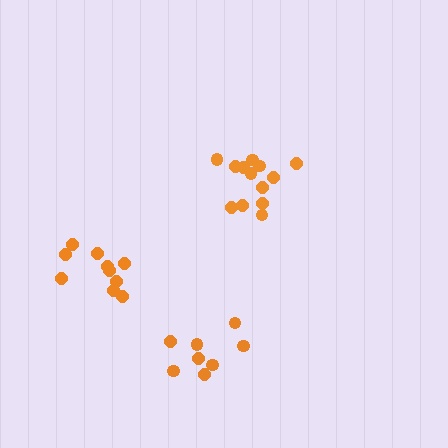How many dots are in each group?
Group 1: 13 dots, Group 2: 8 dots, Group 3: 10 dots (31 total).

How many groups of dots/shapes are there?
There are 3 groups.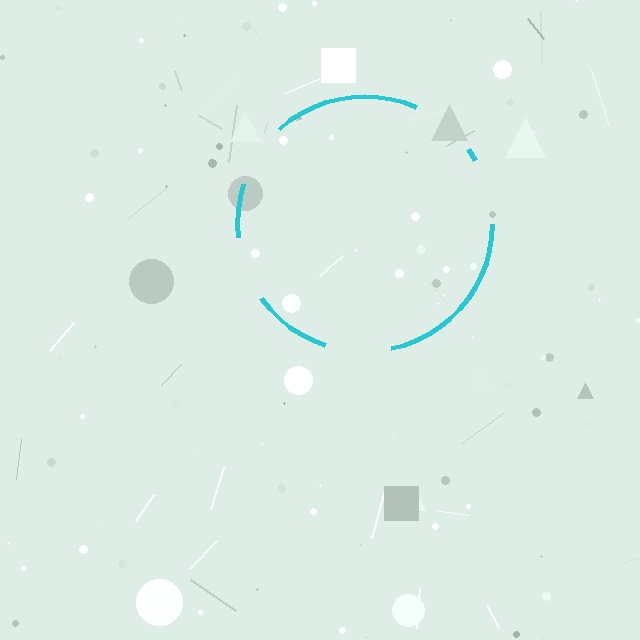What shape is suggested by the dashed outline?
The dashed outline suggests a circle.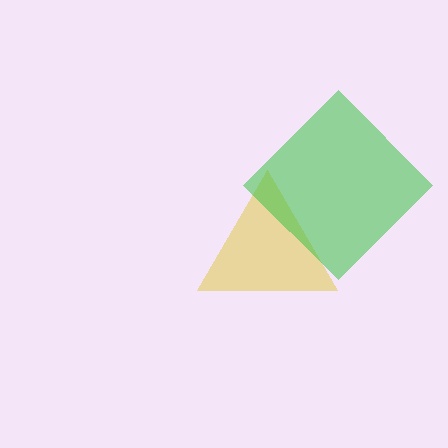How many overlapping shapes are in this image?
There are 2 overlapping shapes in the image.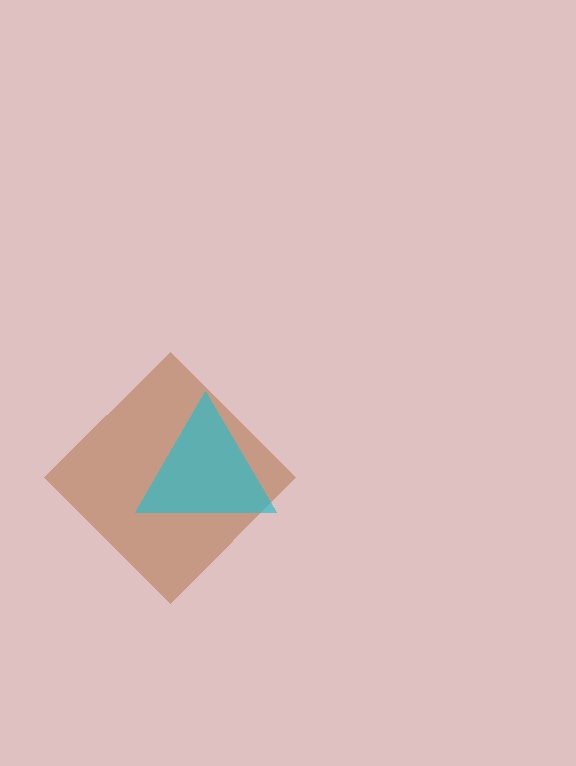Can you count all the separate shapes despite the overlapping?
Yes, there are 2 separate shapes.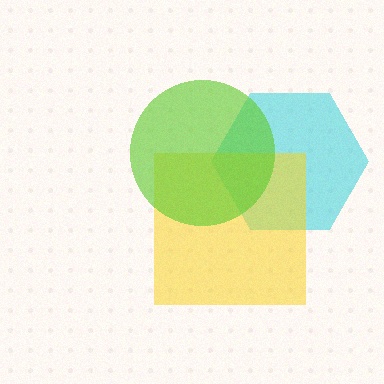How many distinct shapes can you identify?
There are 3 distinct shapes: a cyan hexagon, a yellow square, a lime circle.